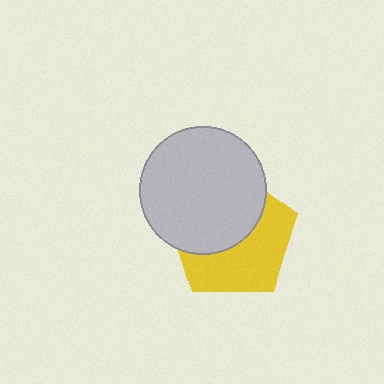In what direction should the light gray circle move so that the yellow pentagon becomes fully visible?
The light gray circle should move toward the upper-left. That is the shortest direction to clear the overlap and leave the yellow pentagon fully visible.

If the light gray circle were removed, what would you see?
You would see the complete yellow pentagon.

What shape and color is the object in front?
The object in front is a light gray circle.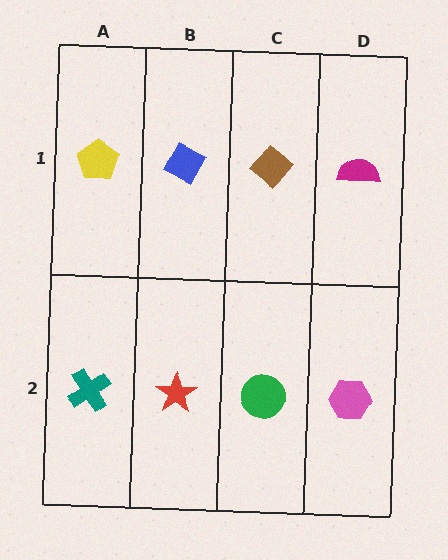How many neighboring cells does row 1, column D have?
2.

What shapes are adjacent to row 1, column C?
A green circle (row 2, column C), a blue diamond (row 1, column B), a magenta semicircle (row 1, column D).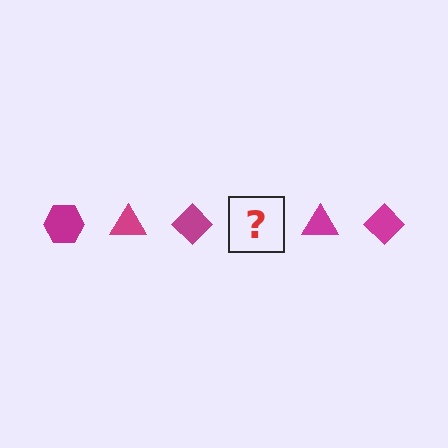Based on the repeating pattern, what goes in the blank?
The blank should be a magenta hexagon.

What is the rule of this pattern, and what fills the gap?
The rule is that the pattern cycles through hexagon, triangle, diamond shapes in magenta. The gap should be filled with a magenta hexagon.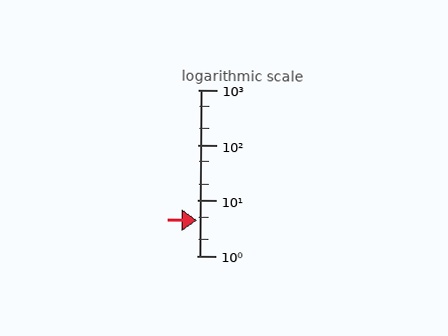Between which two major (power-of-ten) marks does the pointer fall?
The pointer is between 1 and 10.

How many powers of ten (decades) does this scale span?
The scale spans 3 decades, from 1 to 1000.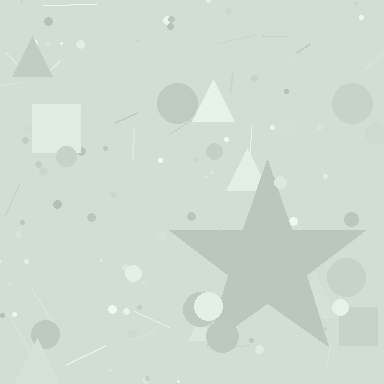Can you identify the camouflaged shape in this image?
The camouflaged shape is a star.